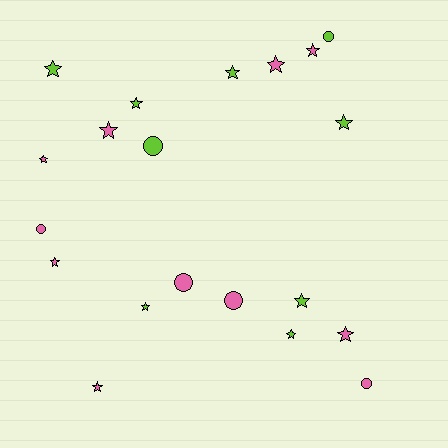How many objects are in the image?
There are 20 objects.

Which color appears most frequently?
Pink, with 11 objects.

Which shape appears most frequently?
Star, with 14 objects.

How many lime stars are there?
There are 7 lime stars.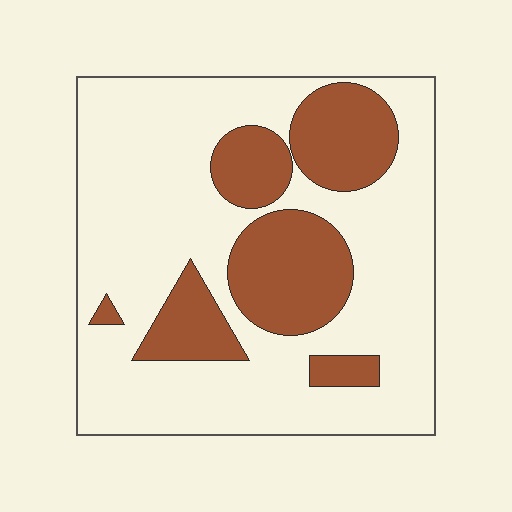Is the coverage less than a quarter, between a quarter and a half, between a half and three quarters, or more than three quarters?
Between a quarter and a half.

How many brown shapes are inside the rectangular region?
6.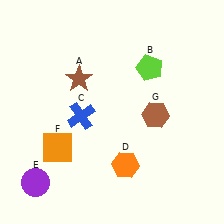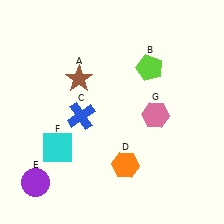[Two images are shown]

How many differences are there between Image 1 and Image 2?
There are 2 differences between the two images.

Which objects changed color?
F changed from orange to cyan. G changed from brown to pink.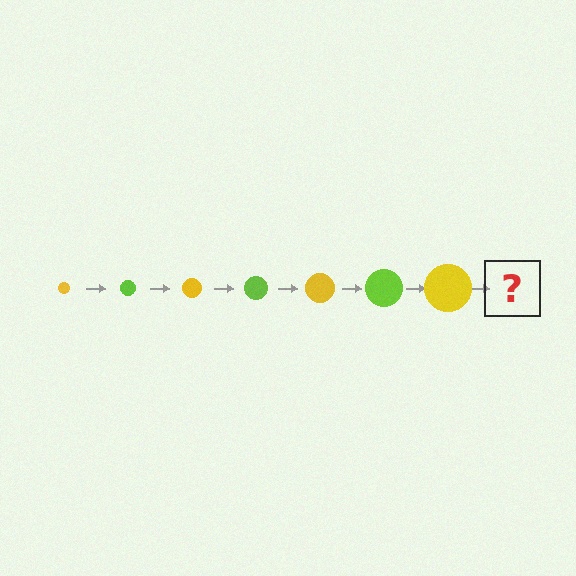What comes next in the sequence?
The next element should be a lime circle, larger than the previous one.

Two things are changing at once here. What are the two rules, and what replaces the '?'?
The two rules are that the circle grows larger each step and the color cycles through yellow and lime. The '?' should be a lime circle, larger than the previous one.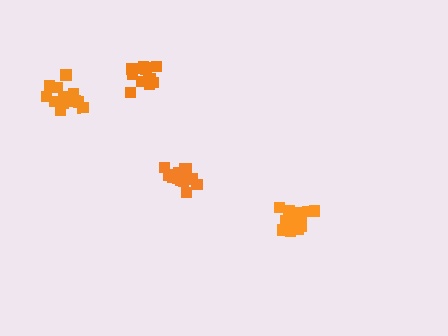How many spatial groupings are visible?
There are 4 spatial groupings.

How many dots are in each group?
Group 1: 18 dots, Group 2: 20 dots, Group 3: 15 dots, Group 4: 15 dots (68 total).